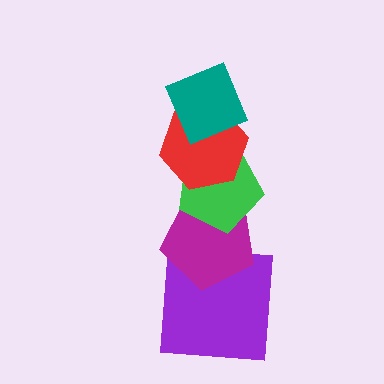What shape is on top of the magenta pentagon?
The green pentagon is on top of the magenta pentagon.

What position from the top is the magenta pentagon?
The magenta pentagon is 4th from the top.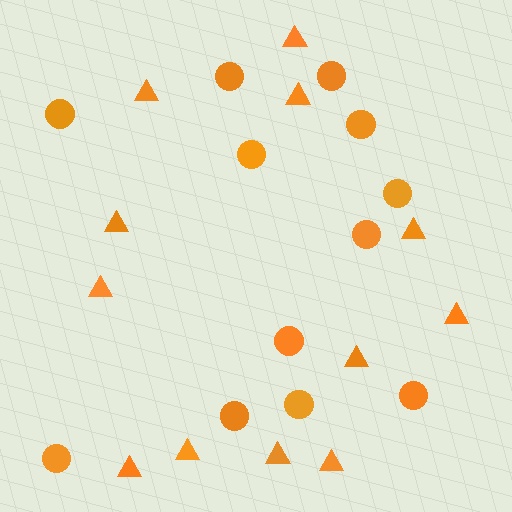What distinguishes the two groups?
There are 2 groups: one group of triangles (12) and one group of circles (12).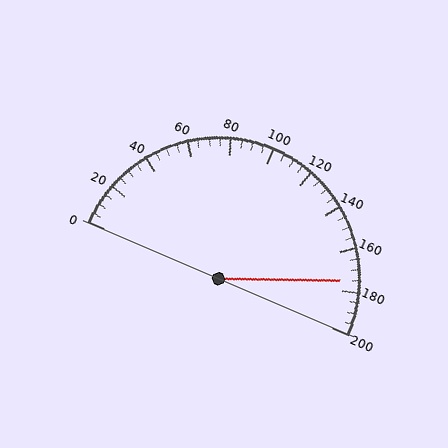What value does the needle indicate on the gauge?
The needle indicates approximately 175.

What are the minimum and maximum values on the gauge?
The gauge ranges from 0 to 200.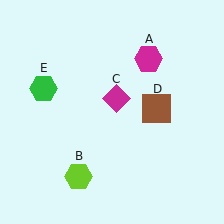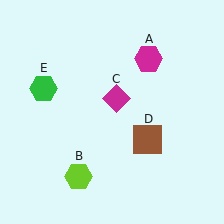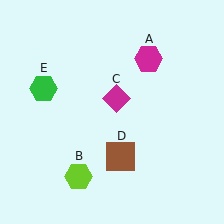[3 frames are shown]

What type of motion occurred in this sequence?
The brown square (object D) rotated clockwise around the center of the scene.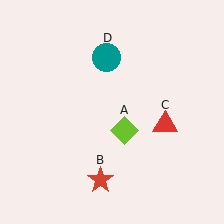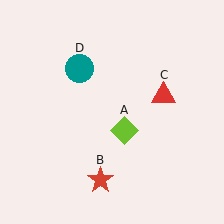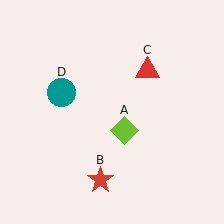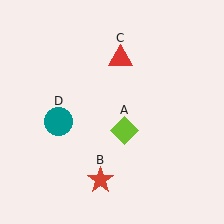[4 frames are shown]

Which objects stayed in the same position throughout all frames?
Lime diamond (object A) and red star (object B) remained stationary.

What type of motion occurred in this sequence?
The red triangle (object C), teal circle (object D) rotated counterclockwise around the center of the scene.